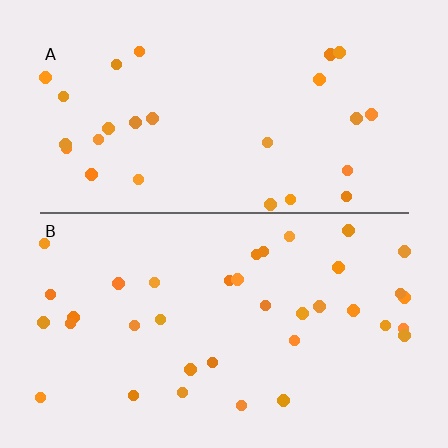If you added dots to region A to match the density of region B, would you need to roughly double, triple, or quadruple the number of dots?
Approximately double.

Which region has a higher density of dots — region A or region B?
B (the bottom).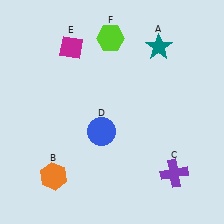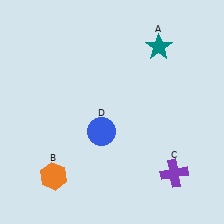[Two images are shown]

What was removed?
The lime hexagon (F), the magenta diamond (E) were removed in Image 2.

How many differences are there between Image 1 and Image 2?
There are 2 differences between the two images.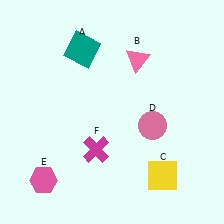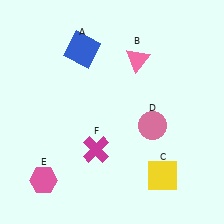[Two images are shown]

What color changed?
The square (A) changed from teal in Image 1 to blue in Image 2.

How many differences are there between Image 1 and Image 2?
There is 1 difference between the two images.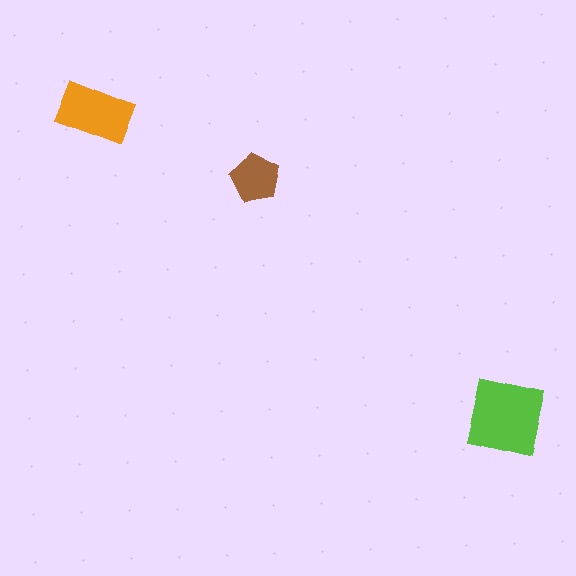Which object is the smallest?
The brown pentagon.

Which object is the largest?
The lime square.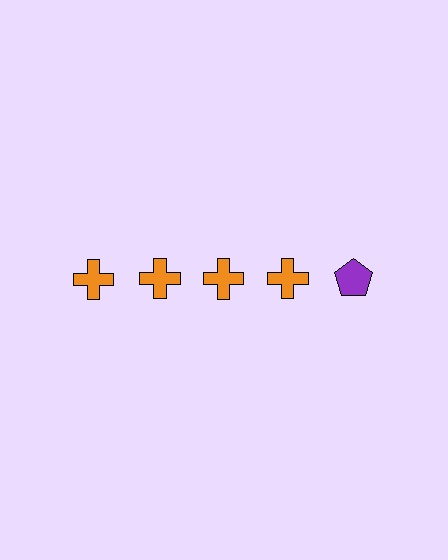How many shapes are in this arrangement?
There are 5 shapes arranged in a grid pattern.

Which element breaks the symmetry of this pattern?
The purple pentagon in the top row, rightmost column breaks the symmetry. All other shapes are orange crosses.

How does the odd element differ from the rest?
It differs in both color (purple instead of orange) and shape (pentagon instead of cross).